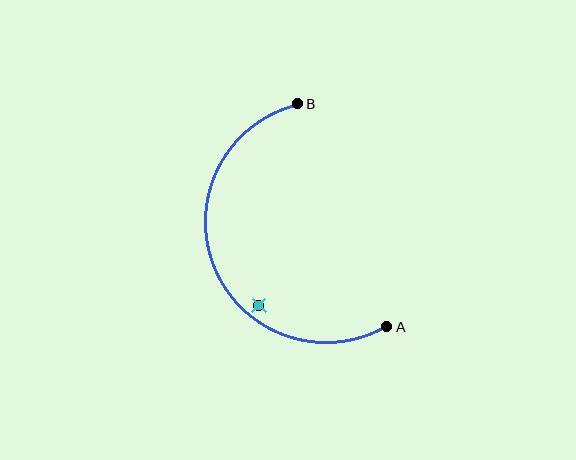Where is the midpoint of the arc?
The arc midpoint is the point on the curve farthest from the straight line joining A and B. It sits to the left of that line.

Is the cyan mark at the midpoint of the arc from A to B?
No — the cyan mark does not lie on the arc at all. It sits slightly inside the curve.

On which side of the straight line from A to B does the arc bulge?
The arc bulges to the left of the straight line connecting A and B.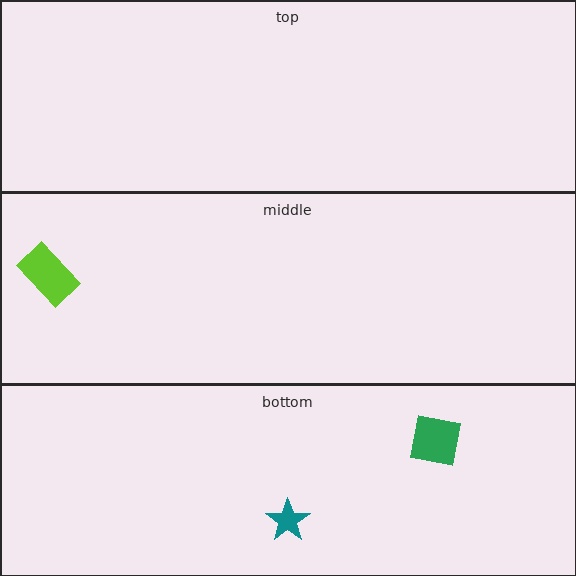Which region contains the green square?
The bottom region.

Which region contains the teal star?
The bottom region.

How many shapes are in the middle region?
1.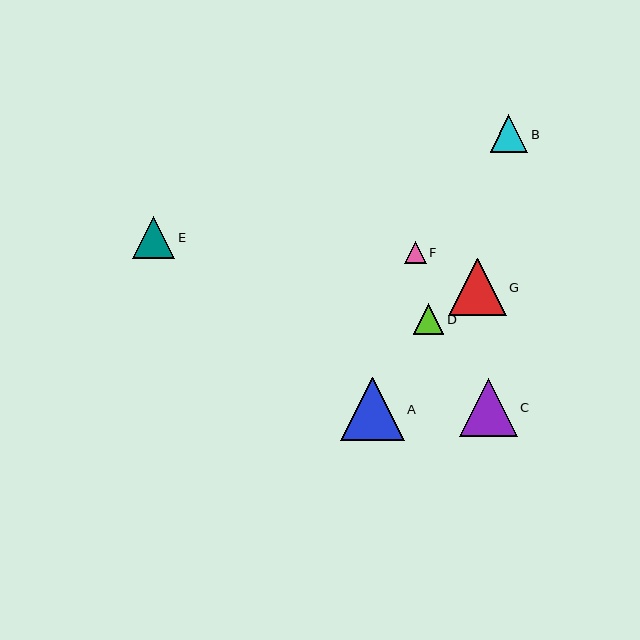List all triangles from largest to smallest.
From largest to smallest: A, C, G, E, B, D, F.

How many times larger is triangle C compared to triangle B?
Triangle C is approximately 1.5 times the size of triangle B.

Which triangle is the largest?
Triangle A is the largest with a size of approximately 63 pixels.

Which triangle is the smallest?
Triangle F is the smallest with a size of approximately 22 pixels.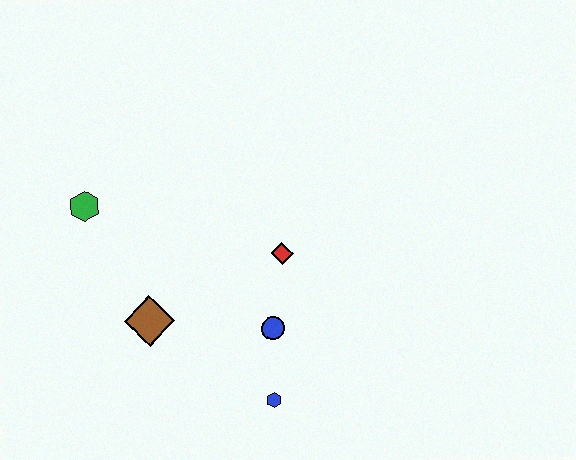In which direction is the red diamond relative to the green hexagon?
The red diamond is to the right of the green hexagon.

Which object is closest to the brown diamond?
The blue circle is closest to the brown diamond.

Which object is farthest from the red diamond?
The green hexagon is farthest from the red diamond.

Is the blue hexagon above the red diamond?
No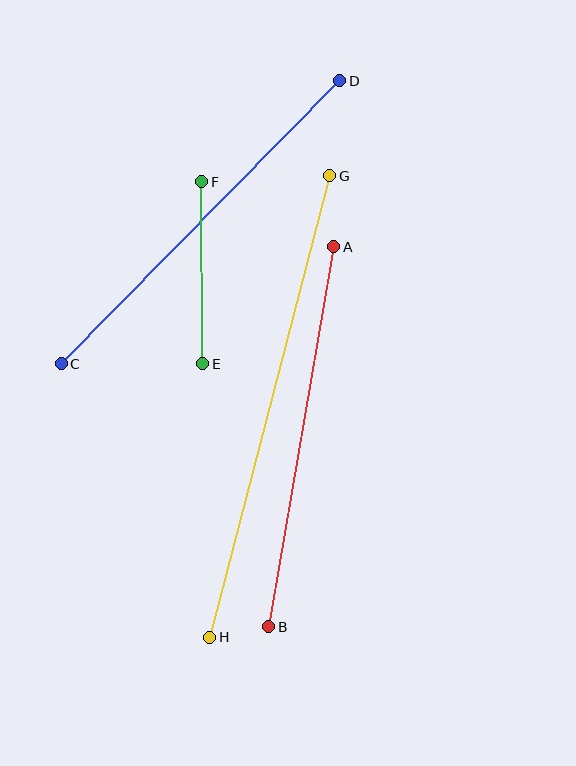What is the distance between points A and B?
The distance is approximately 386 pixels.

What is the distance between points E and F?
The distance is approximately 182 pixels.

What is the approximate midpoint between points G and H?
The midpoint is at approximately (270, 406) pixels.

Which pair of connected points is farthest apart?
Points G and H are farthest apart.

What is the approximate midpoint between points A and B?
The midpoint is at approximately (301, 437) pixels.